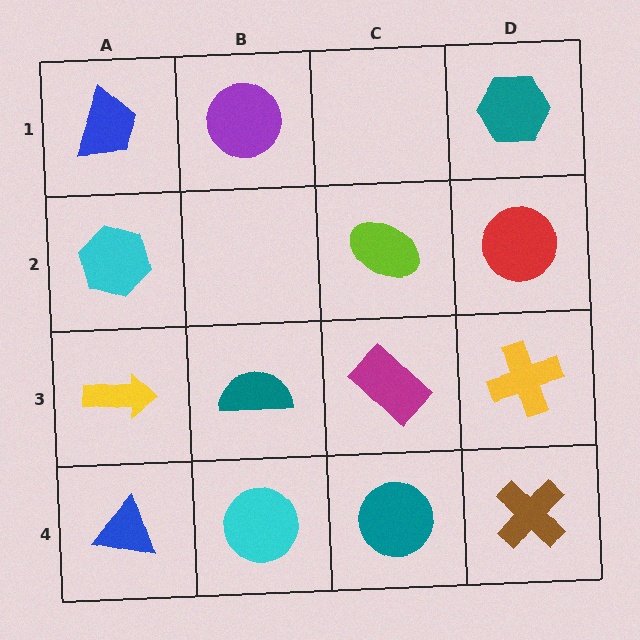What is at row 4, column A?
A blue triangle.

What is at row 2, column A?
A cyan hexagon.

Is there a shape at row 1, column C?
No, that cell is empty.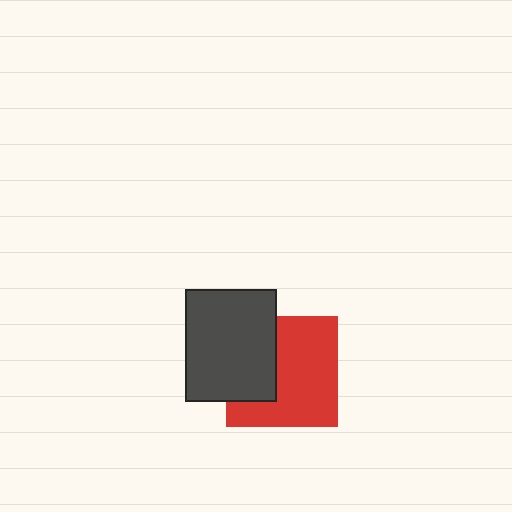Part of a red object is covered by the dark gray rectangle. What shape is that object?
It is a square.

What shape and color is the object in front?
The object in front is a dark gray rectangle.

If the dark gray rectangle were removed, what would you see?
You would see the complete red square.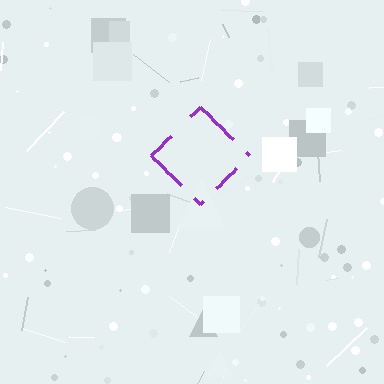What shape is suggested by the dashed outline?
The dashed outline suggests a diamond.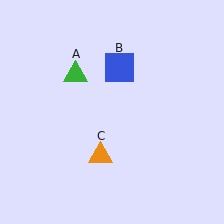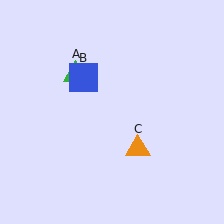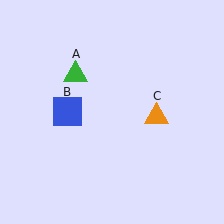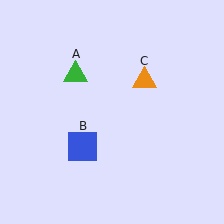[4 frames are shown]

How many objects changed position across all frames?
2 objects changed position: blue square (object B), orange triangle (object C).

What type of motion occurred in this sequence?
The blue square (object B), orange triangle (object C) rotated counterclockwise around the center of the scene.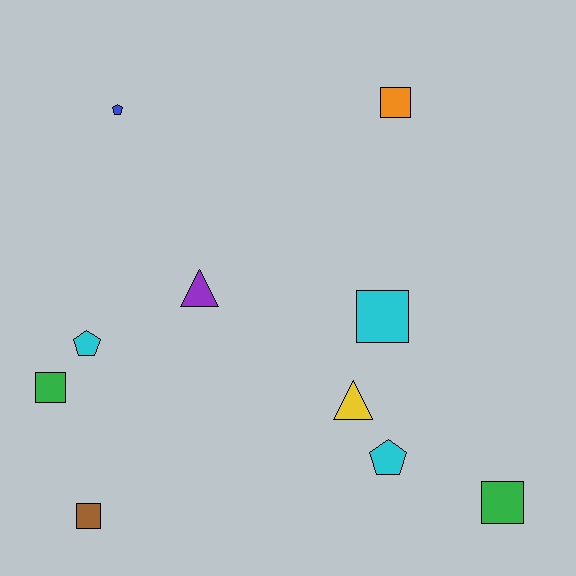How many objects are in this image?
There are 10 objects.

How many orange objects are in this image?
There is 1 orange object.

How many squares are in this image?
There are 5 squares.